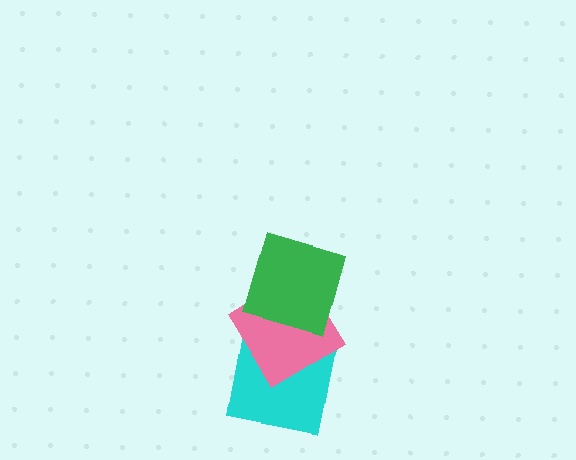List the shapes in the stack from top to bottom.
From top to bottom: the green square, the pink diamond, the cyan square.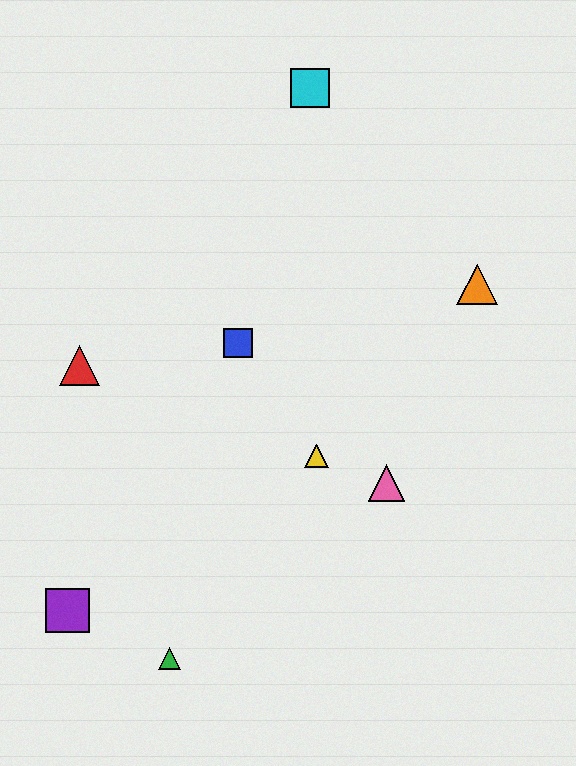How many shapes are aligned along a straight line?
3 shapes (the red triangle, the yellow triangle, the pink triangle) are aligned along a straight line.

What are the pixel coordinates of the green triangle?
The green triangle is at (170, 658).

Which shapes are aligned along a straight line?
The red triangle, the yellow triangle, the pink triangle are aligned along a straight line.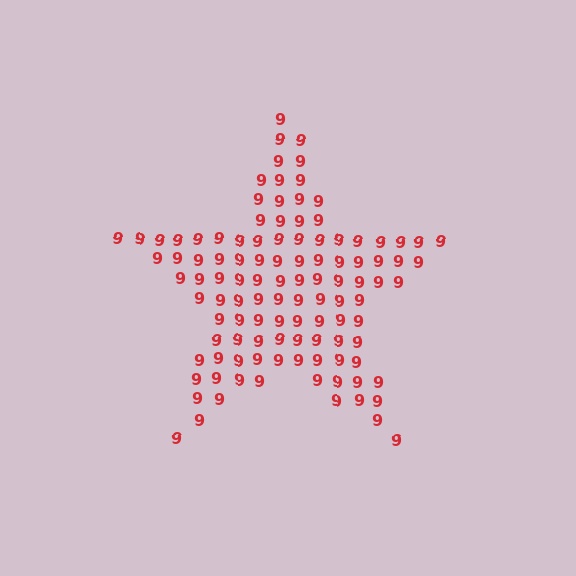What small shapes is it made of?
It is made of small digit 9's.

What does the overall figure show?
The overall figure shows a star.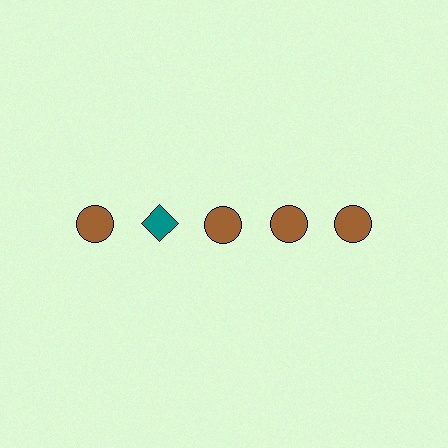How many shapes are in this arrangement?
There are 5 shapes arranged in a grid pattern.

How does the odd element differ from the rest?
It differs in both color (teal instead of brown) and shape (diamond instead of circle).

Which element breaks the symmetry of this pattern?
The teal diamond in the top row, second from left column breaks the symmetry. All other shapes are brown circles.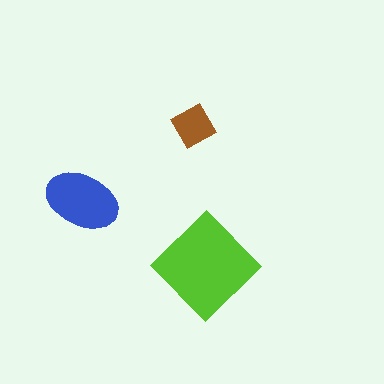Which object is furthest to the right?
The lime diamond is rightmost.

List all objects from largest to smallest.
The lime diamond, the blue ellipse, the brown diamond.